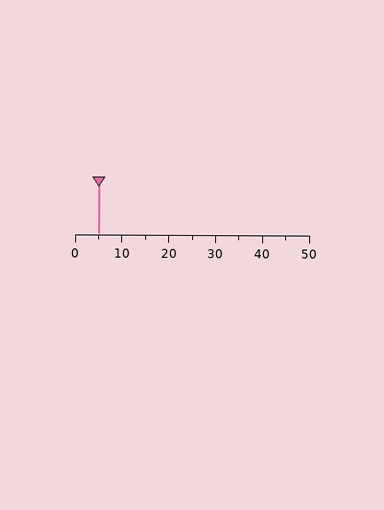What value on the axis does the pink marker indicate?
The marker indicates approximately 5.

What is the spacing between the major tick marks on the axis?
The major ticks are spaced 10 apart.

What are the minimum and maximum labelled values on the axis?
The axis runs from 0 to 50.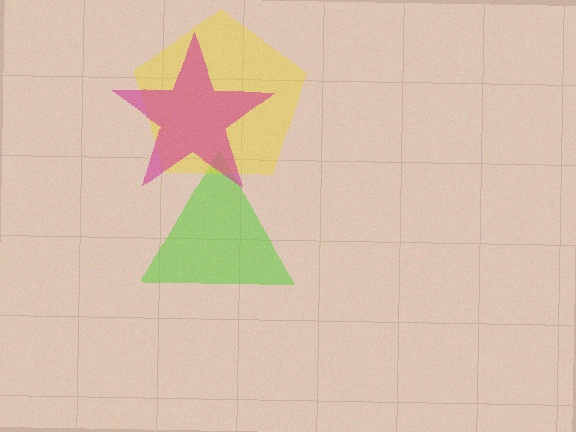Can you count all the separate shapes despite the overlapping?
Yes, there are 3 separate shapes.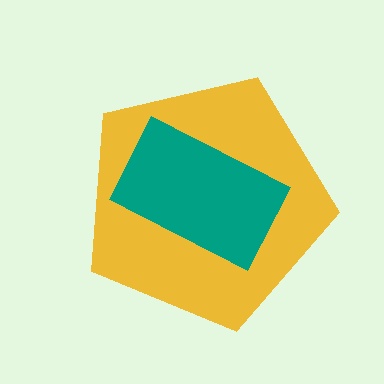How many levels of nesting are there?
2.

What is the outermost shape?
The yellow pentagon.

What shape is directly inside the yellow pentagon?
The teal rectangle.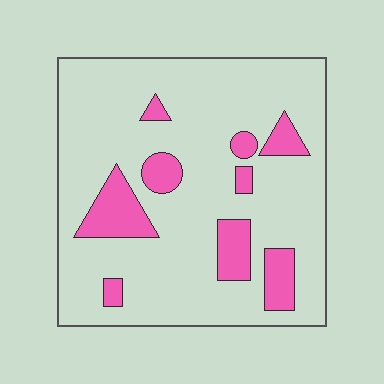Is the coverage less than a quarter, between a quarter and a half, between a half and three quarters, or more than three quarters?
Less than a quarter.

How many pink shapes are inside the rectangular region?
9.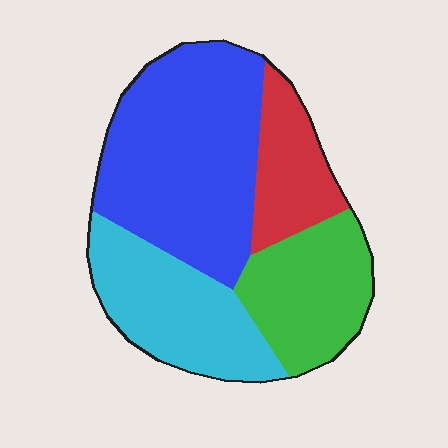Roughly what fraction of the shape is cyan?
Cyan covers about 25% of the shape.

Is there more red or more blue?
Blue.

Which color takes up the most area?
Blue, at roughly 40%.